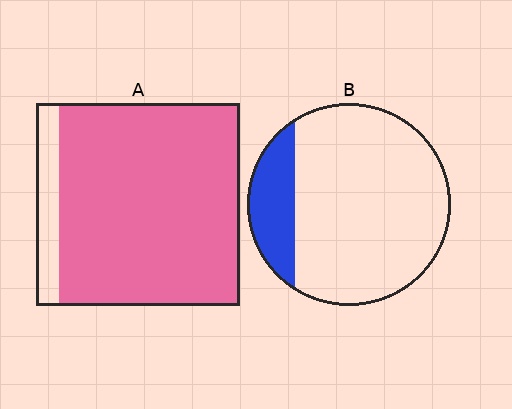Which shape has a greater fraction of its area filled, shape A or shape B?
Shape A.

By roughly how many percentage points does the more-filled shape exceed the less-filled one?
By roughly 70 percentage points (A over B).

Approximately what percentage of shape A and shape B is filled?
A is approximately 90% and B is approximately 20%.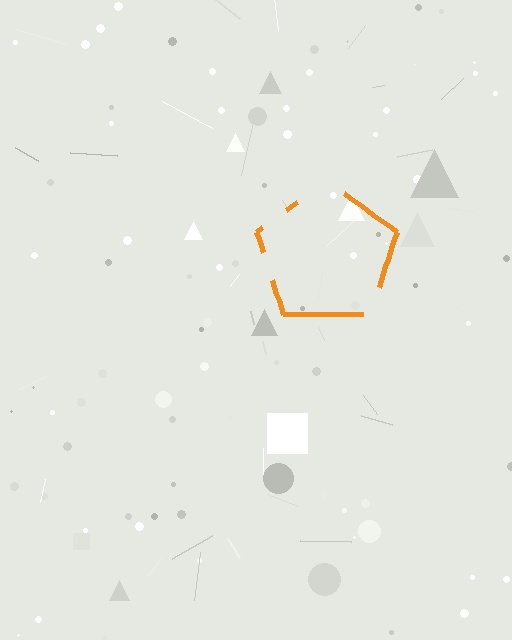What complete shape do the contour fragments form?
The contour fragments form a pentagon.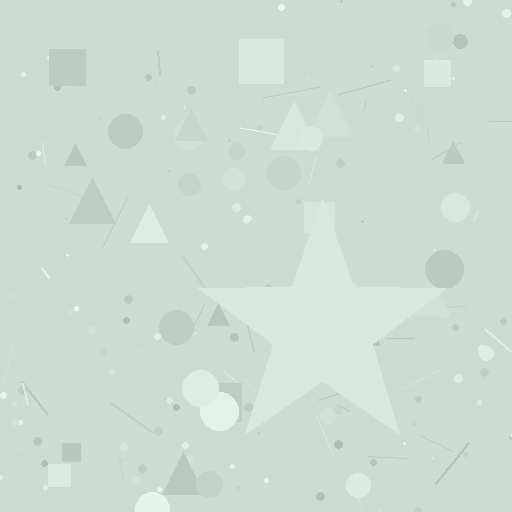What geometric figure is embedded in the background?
A star is embedded in the background.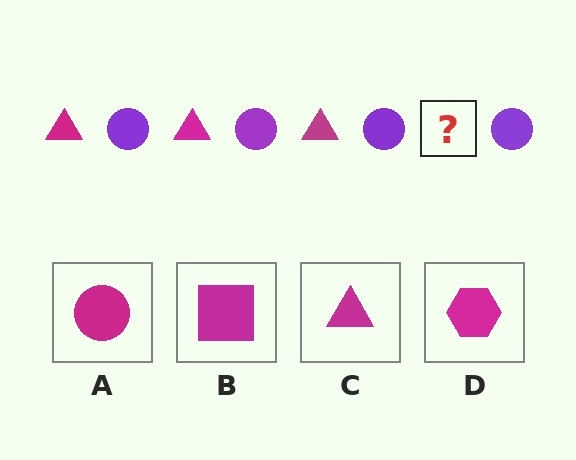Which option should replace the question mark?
Option C.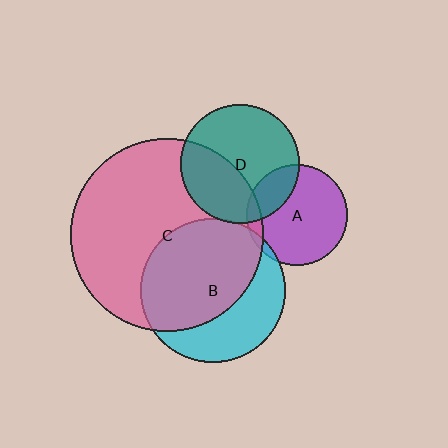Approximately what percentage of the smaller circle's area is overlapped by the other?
Approximately 10%.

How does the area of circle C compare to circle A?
Approximately 3.7 times.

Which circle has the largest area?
Circle C (pink).